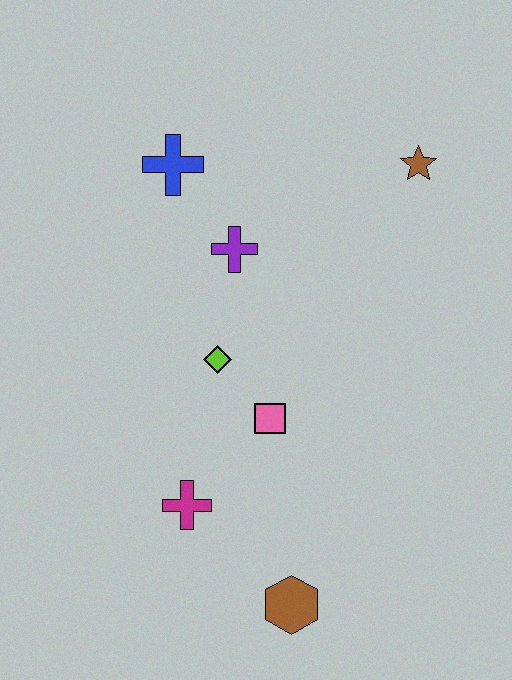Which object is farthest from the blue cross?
The brown hexagon is farthest from the blue cross.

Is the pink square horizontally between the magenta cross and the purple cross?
No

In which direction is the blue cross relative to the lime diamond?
The blue cross is above the lime diamond.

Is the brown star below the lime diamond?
No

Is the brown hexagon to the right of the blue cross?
Yes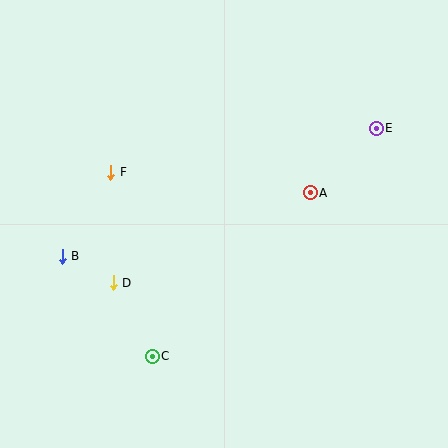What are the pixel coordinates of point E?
Point E is at (376, 128).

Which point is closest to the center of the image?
Point A at (310, 193) is closest to the center.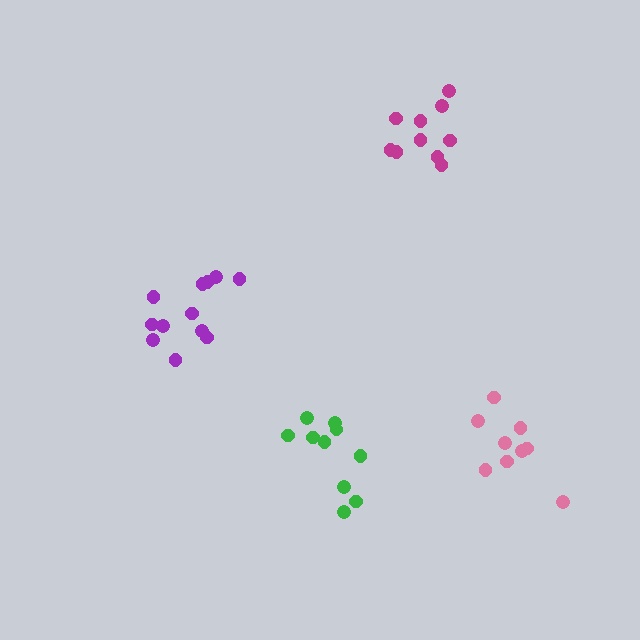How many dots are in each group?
Group 1: 10 dots, Group 2: 12 dots, Group 3: 9 dots, Group 4: 10 dots (41 total).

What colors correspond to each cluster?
The clusters are colored: green, purple, pink, magenta.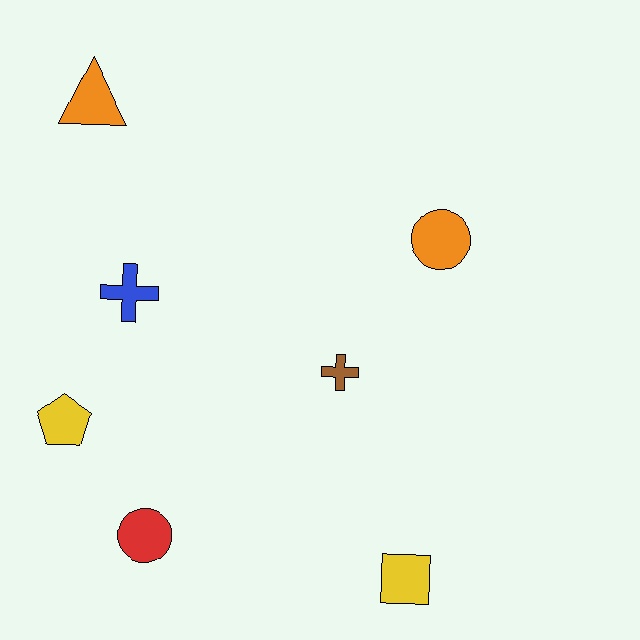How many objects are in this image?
There are 7 objects.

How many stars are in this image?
There are no stars.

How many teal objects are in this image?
There are no teal objects.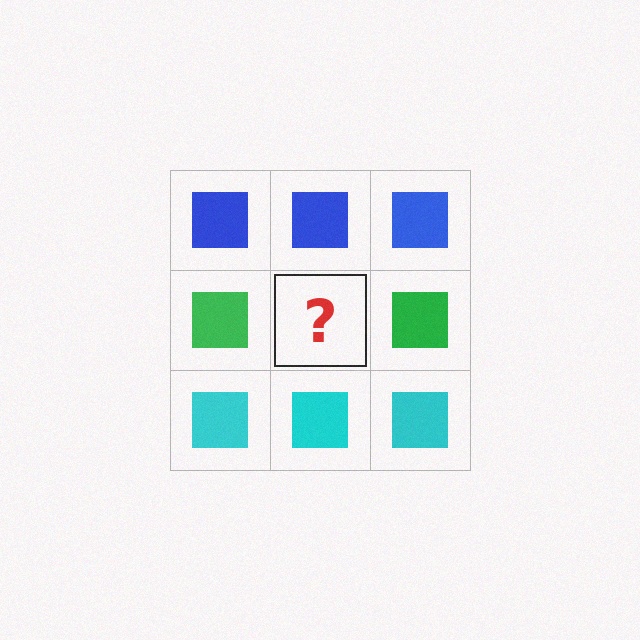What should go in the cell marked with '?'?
The missing cell should contain a green square.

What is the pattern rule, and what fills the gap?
The rule is that each row has a consistent color. The gap should be filled with a green square.